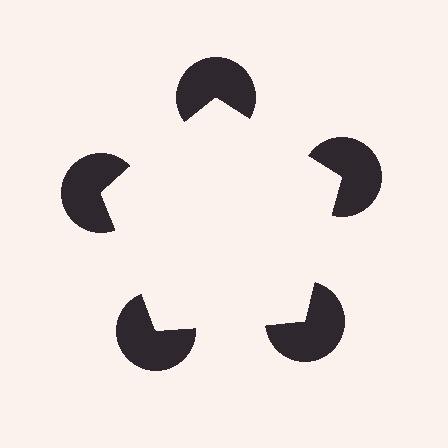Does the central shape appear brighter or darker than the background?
It typically appears slightly brighter than the background, even though no actual brightness change is drawn.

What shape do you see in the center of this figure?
An illusory pentagon — its edges are inferred from the aligned wedge cuts in the pac-man discs, not physically drawn.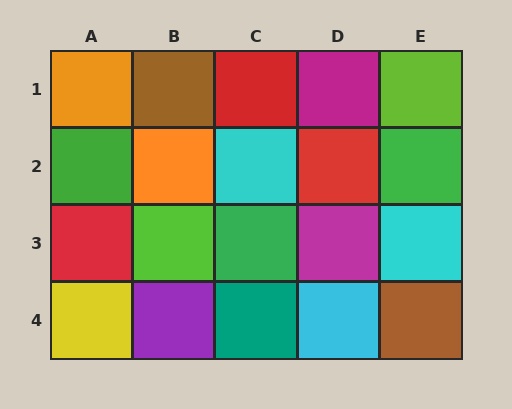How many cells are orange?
2 cells are orange.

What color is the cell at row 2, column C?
Cyan.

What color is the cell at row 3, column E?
Cyan.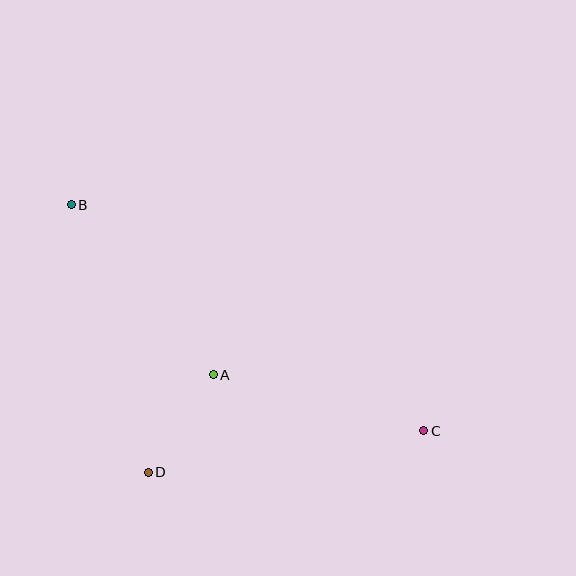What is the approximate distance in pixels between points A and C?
The distance between A and C is approximately 218 pixels.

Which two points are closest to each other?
Points A and D are closest to each other.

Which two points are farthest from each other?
Points B and C are farthest from each other.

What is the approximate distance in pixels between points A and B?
The distance between A and B is approximately 221 pixels.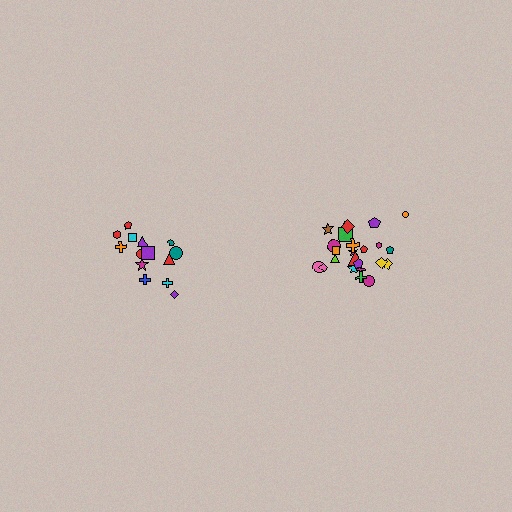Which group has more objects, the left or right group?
The right group.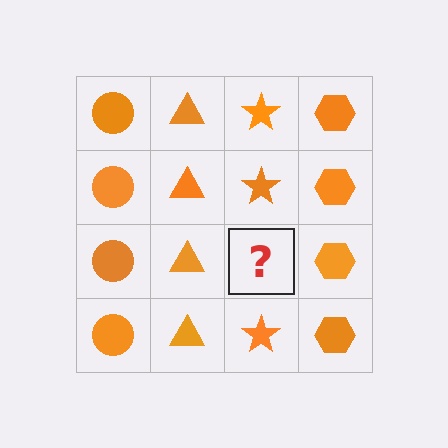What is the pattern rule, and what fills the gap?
The rule is that each column has a consistent shape. The gap should be filled with an orange star.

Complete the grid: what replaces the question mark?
The question mark should be replaced with an orange star.